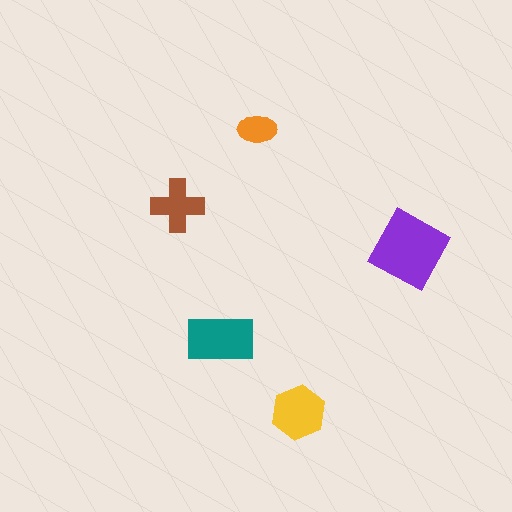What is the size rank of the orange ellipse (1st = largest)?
5th.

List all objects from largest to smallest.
The purple square, the teal rectangle, the yellow hexagon, the brown cross, the orange ellipse.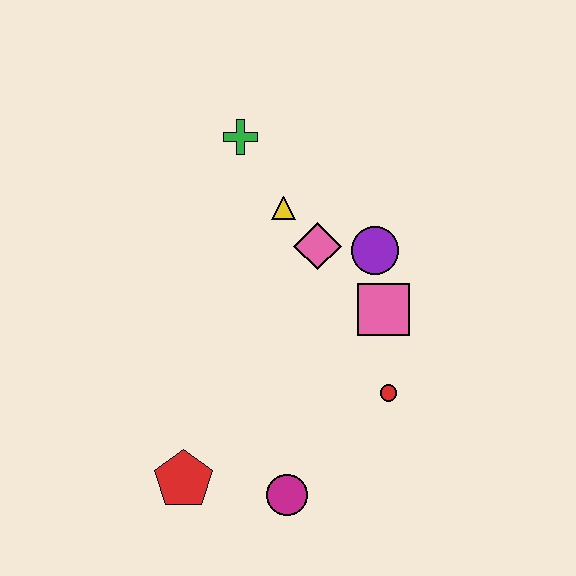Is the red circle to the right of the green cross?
Yes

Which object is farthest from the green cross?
The magenta circle is farthest from the green cross.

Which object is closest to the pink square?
The purple circle is closest to the pink square.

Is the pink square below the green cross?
Yes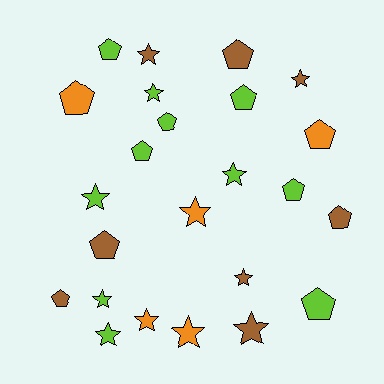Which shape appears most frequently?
Pentagon, with 12 objects.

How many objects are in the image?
There are 24 objects.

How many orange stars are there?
There are 3 orange stars.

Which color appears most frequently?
Lime, with 11 objects.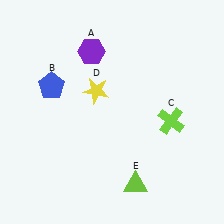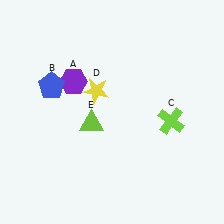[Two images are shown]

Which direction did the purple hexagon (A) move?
The purple hexagon (A) moved down.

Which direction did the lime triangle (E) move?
The lime triangle (E) moved up.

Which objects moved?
The objects that moved are: the purple hexagon (A), the lime triangle (E).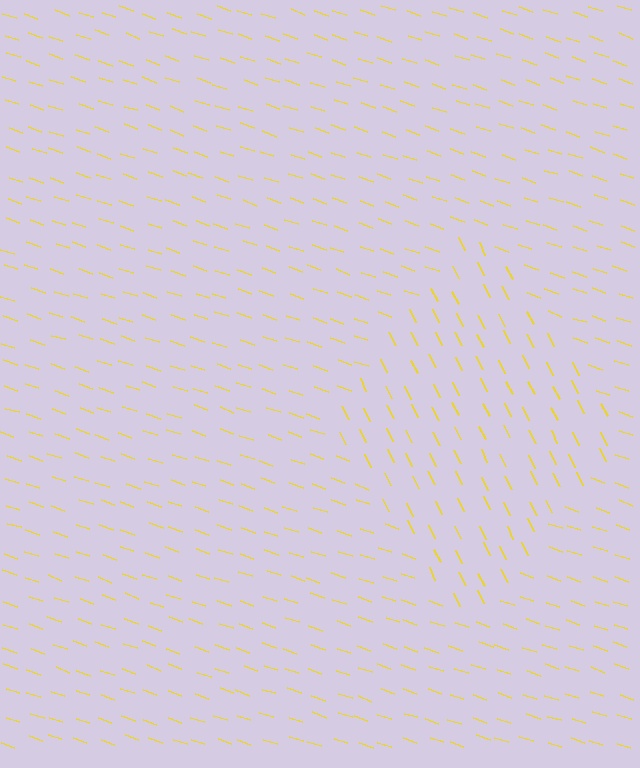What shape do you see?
I see a diamond.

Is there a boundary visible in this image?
Yes, there is a texture boundary formed by a change in line orientation.